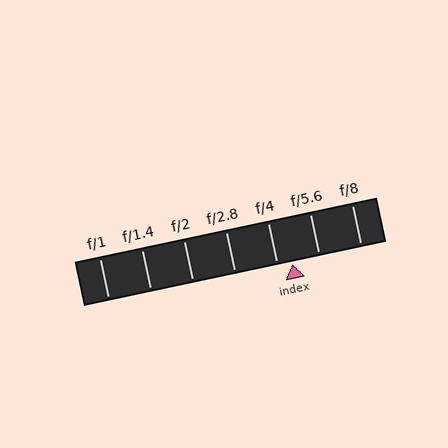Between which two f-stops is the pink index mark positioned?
The index mark is between f/4 and f/5.6.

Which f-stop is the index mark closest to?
The index mark is closest to f/4.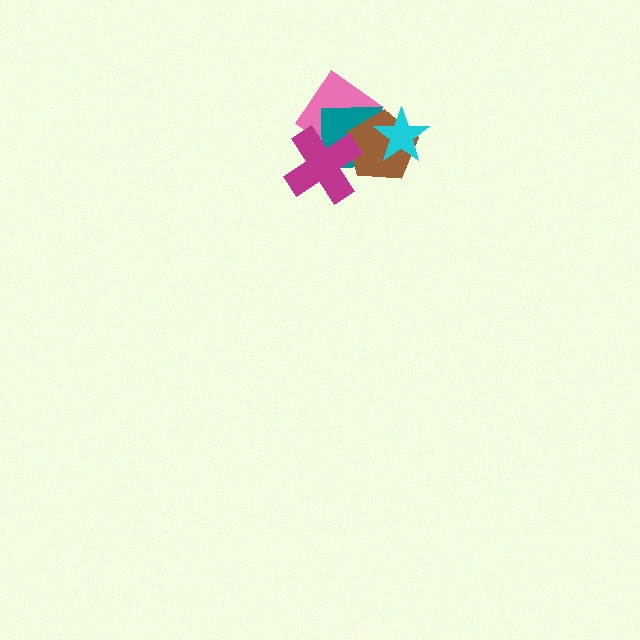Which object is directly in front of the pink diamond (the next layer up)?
The teal square is directly in front of the pink diamond.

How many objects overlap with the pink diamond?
3 objects overlap with the pink diamond.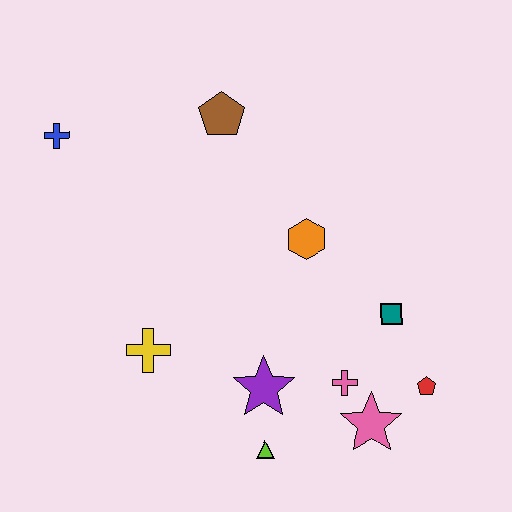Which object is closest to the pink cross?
The pink star is closest to the pink cross.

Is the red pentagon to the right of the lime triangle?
Yes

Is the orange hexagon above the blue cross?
No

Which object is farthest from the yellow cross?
The red pentagon is farthest from the yellow cross.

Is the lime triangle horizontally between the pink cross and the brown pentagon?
Yes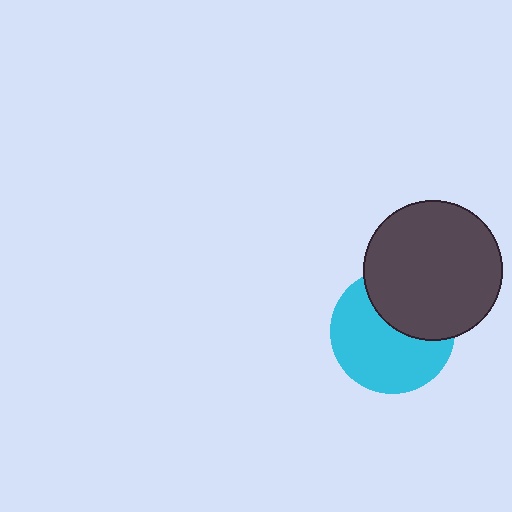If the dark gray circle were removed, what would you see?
You would see the complete cyan circle.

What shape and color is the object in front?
The object in front is a dark gray circle.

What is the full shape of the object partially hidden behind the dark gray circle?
The partially hidden object is a cyan circle.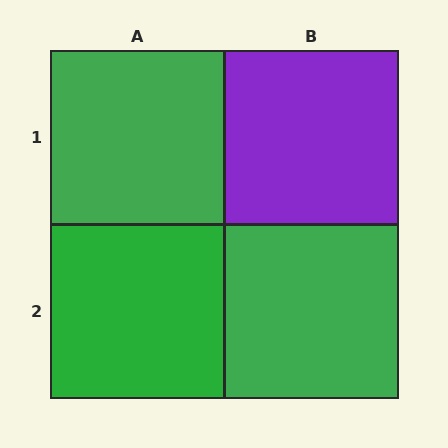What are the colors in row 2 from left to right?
Green, green.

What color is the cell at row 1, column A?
Green.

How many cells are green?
3 cells are green.